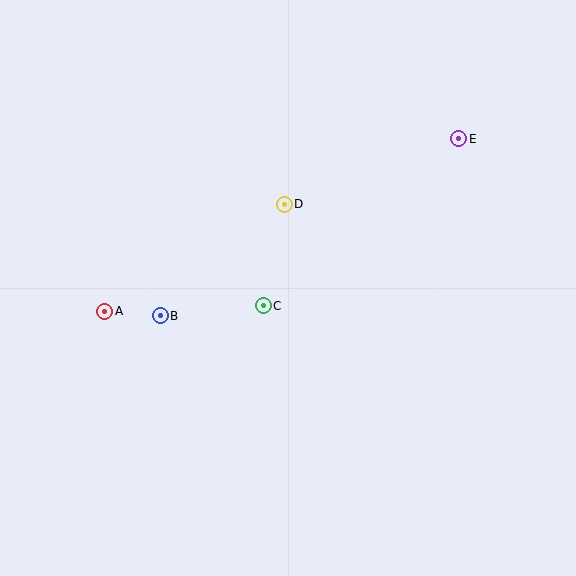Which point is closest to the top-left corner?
Point A is closest to the top-left corner.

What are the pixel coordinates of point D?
Point D is at (284, 204).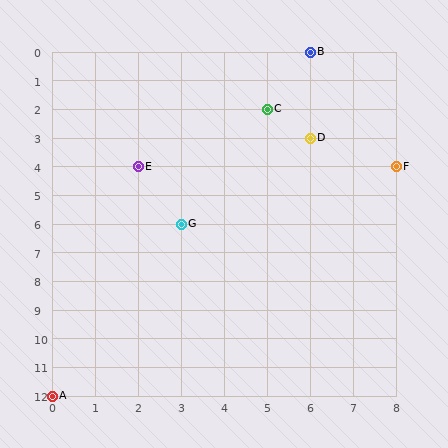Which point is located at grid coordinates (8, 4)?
Point F is at (8, 4).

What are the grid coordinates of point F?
Point F is at grid coordinates (8, 4).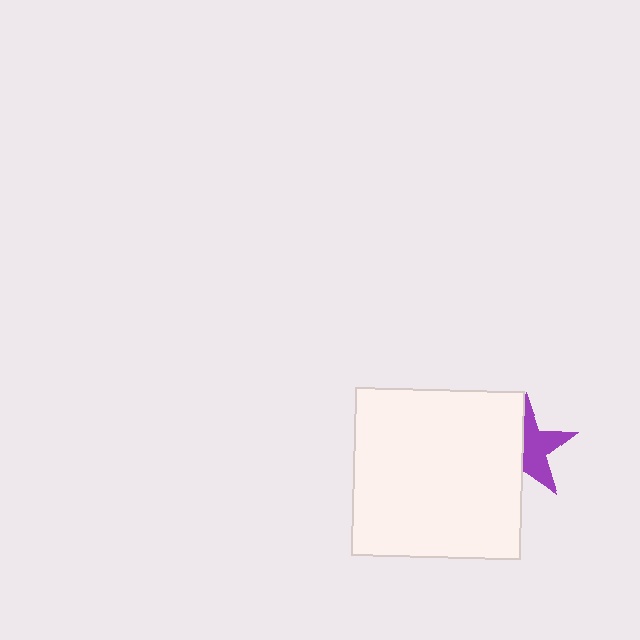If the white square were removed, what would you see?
You would see the complete purple star.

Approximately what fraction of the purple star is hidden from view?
Roughly 49% of the purple star is hidden behind the white square.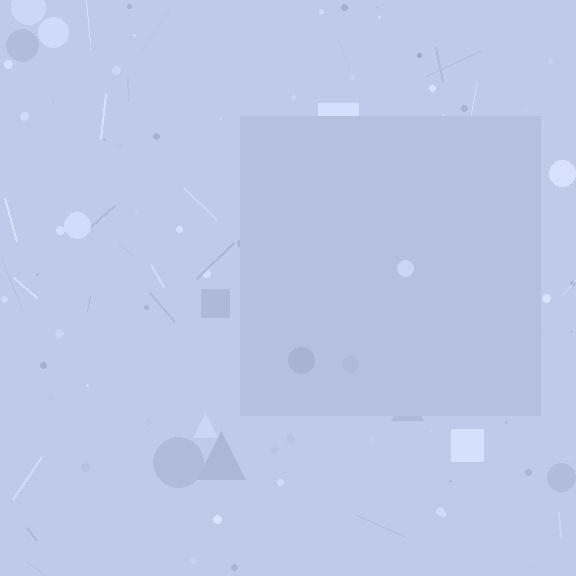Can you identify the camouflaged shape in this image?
The camouflaged shape is a square.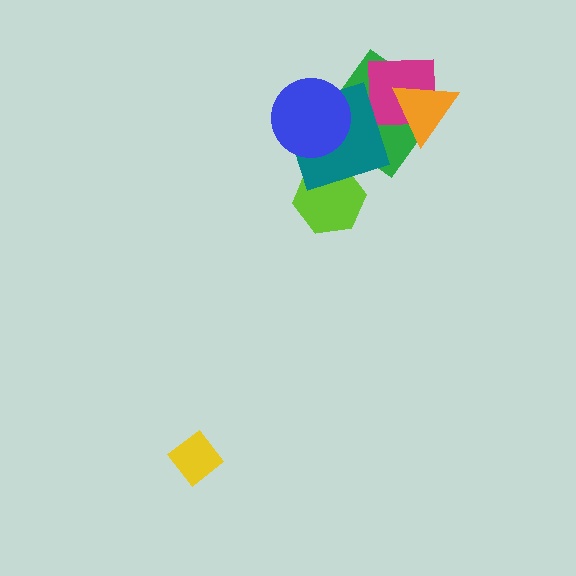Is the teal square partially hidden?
Yes, it is partially covered by another shape.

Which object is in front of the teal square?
The blue circle is in front of the teal square.